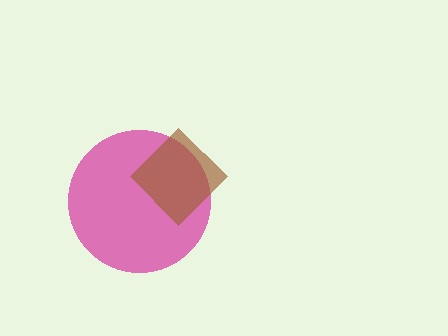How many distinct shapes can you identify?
There are 2 distinct shapes: a magenta circle, a brown diamond.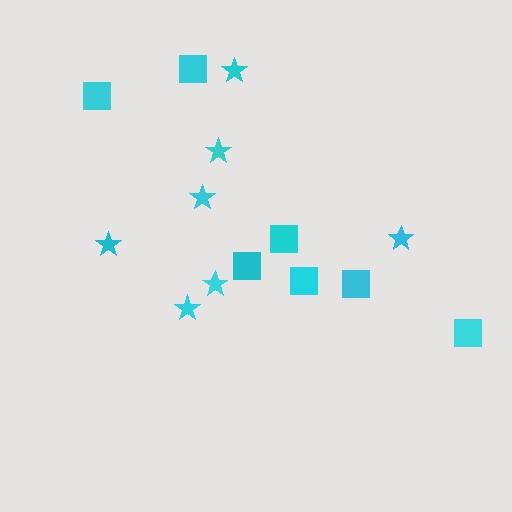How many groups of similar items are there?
There are 2 groups: one group of stars (7) and one group of squares (7).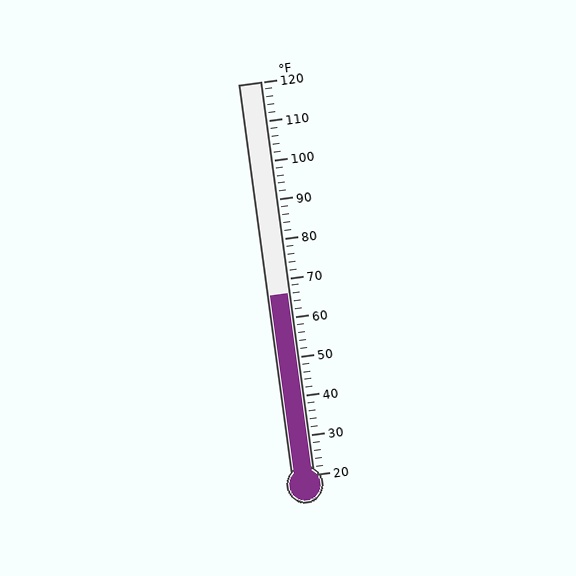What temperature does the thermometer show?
The thermometer shows approximately 66°F.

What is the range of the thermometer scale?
The thermometer scale ranges from 20°F to 120°F.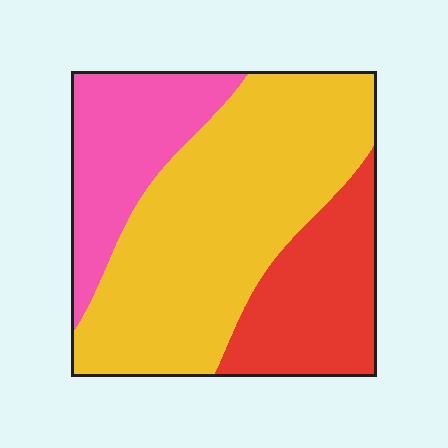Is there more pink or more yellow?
Yellow.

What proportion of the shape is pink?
Pink takes up about one fifth (1/5) of the shape.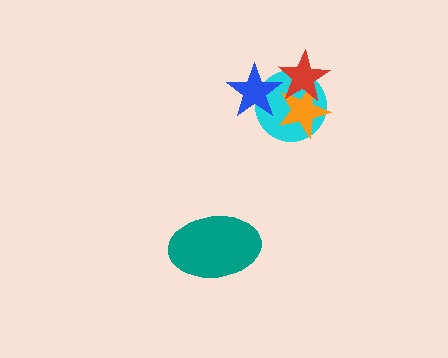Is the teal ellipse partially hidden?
No, no other shape covers it.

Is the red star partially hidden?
Yes, it is partially covered by another shape.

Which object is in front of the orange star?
The red star is in front of the orange star.